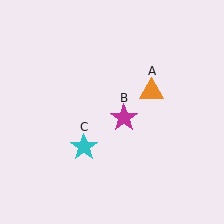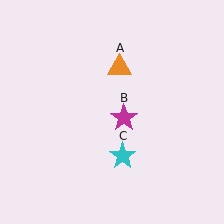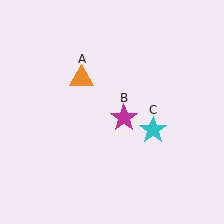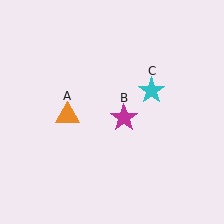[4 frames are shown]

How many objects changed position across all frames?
2 objects changed position: orange triangle (object A), cyan star (object C).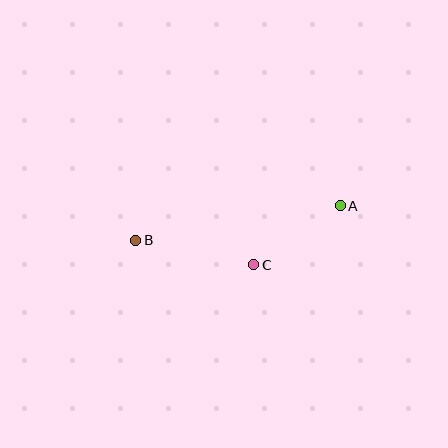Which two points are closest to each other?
Points A and C are closest to each other.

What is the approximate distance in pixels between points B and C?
The distance between B and C is approximately 121 pixels.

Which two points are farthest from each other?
Points A and B are farthest from each other.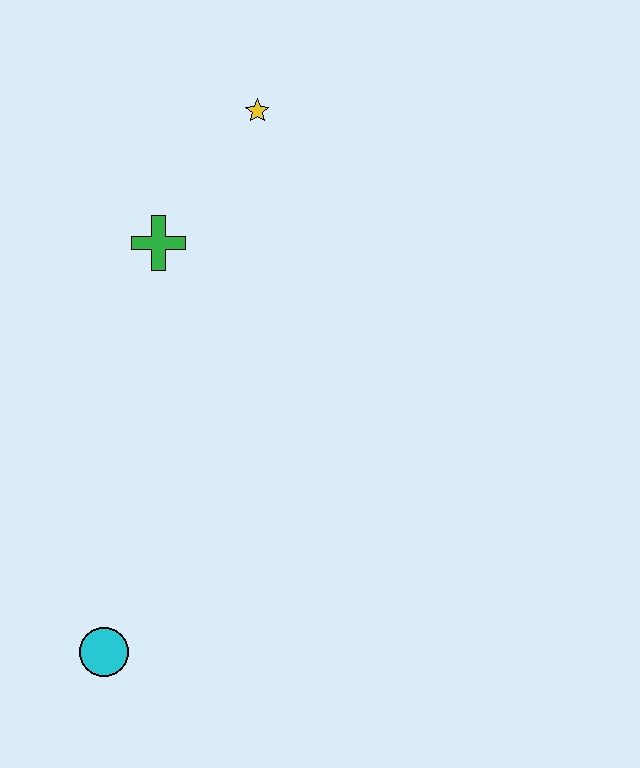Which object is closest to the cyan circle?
The green cross is closest to the cyan circle.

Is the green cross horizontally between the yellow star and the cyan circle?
Yes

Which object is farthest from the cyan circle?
The yellow star is farthest from the cyan circle.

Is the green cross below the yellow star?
Yes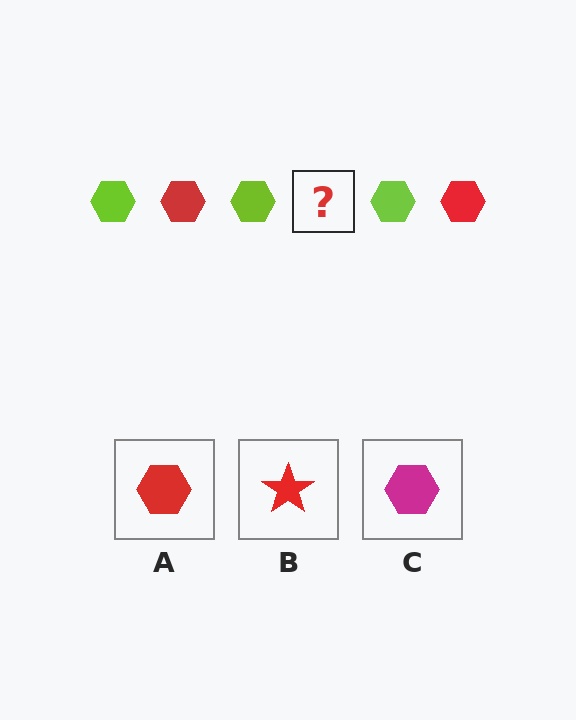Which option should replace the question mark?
Option A.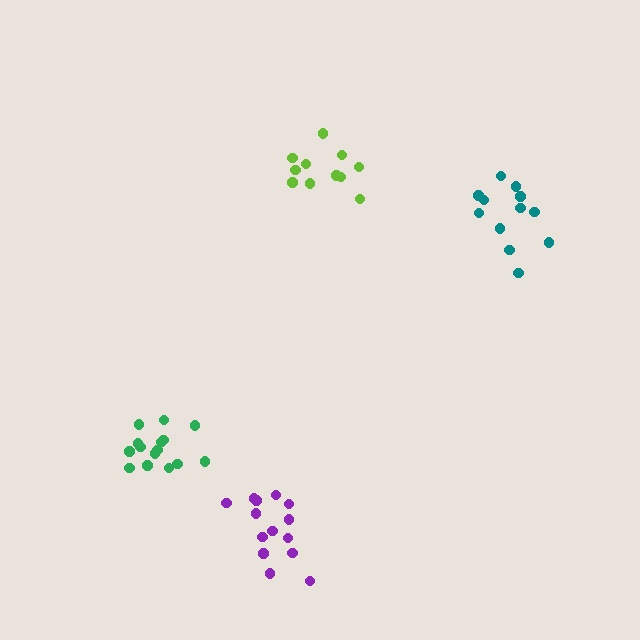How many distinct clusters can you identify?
There are 4 distinct clusters.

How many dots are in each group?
Group 1: 12 dots, Group 2: 15 dots, Group 3: 14 dots, Group 4: 11 dots (52 total).